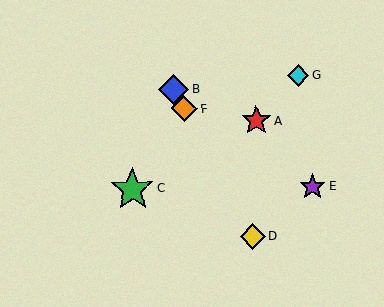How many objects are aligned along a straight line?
3 objects (B, D, F) are aligned along a straight line.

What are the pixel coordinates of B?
Object B is at (174, 89).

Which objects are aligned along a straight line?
Objects B, D, F are aligned along a straight line.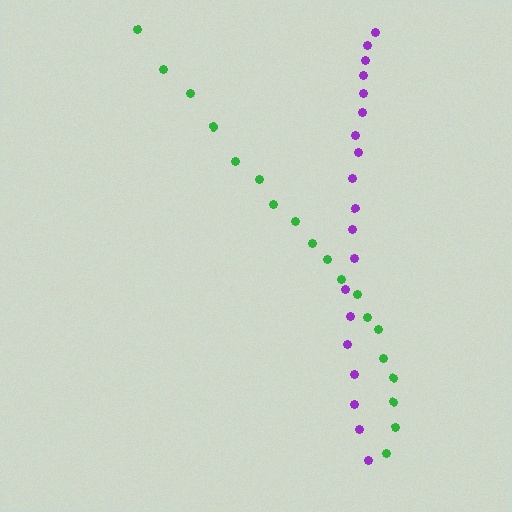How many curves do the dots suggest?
There are 2 distinct paths.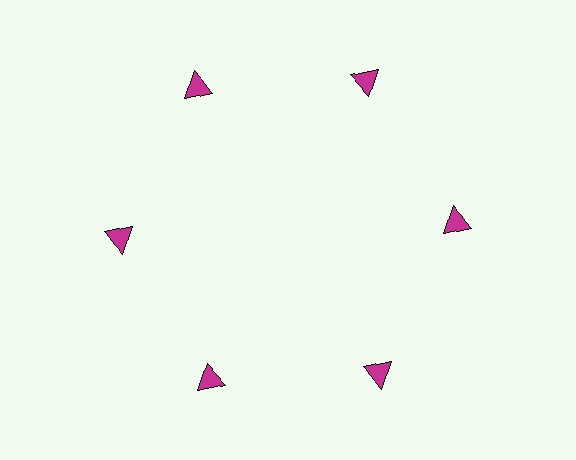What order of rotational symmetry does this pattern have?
This pattern has 6-fold rotational symmetry.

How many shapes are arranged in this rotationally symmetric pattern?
There are 6 shapes, arranged in 6 groups of 1.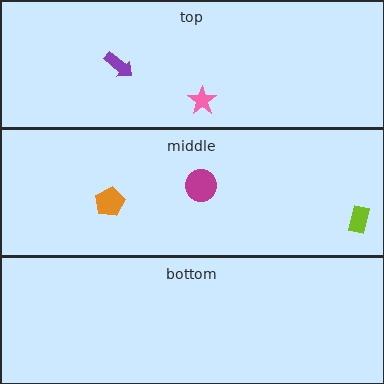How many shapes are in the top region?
2.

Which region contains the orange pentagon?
The middle region.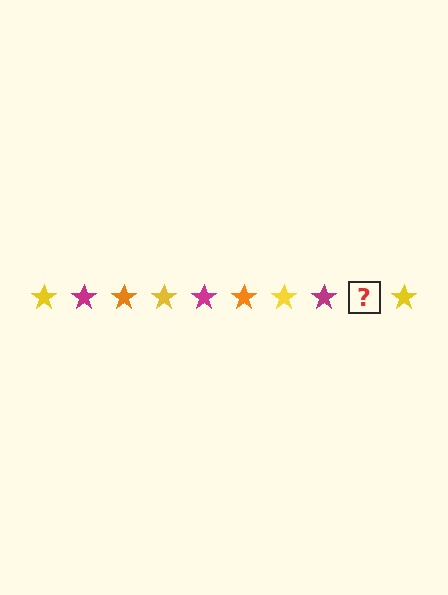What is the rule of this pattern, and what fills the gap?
The rule is that the pattern cycles through yellow, magenta, orange stars. The gap should be filled with an orange star.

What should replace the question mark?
The question mark should be replaced with an orange star.